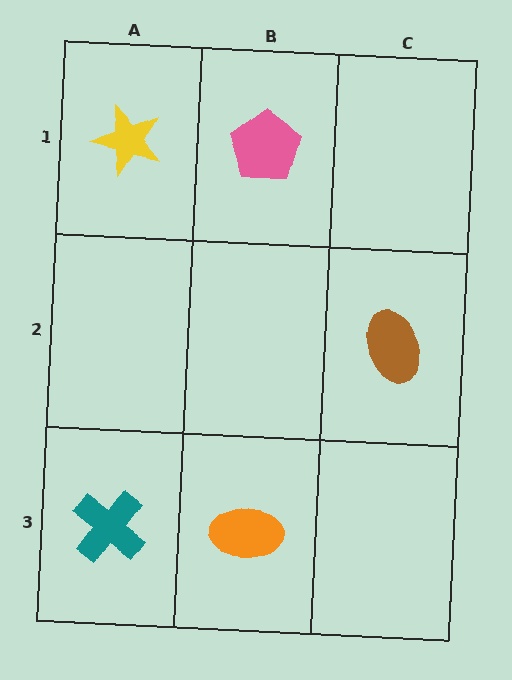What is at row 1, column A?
A yellow star.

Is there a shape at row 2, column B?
No, that cell is empty.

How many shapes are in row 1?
2 shapes.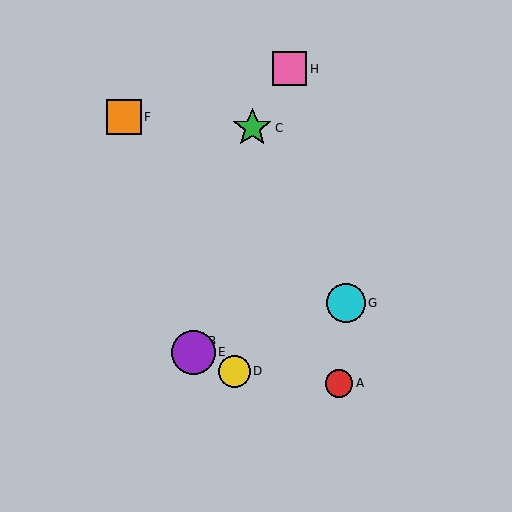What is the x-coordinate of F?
Object F is at x≈124.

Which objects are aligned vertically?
Objects B, E are aligned vertically.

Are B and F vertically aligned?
No, B is at x≈194 and F is at x≈124.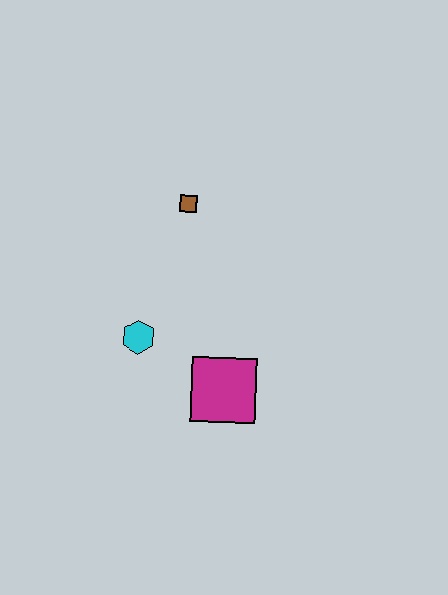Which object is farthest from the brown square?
The magenta square is farthest from the brown square.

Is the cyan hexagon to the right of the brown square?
No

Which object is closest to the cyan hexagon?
The magenta square is closest to the cyan hexagon.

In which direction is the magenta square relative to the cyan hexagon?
The magenta square is to the right of the cyan hexagon.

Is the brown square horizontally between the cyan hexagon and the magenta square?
Yes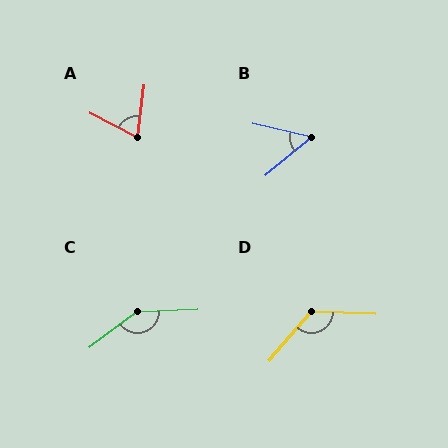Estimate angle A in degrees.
Approximately 70 degrees.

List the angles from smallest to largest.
B (52°), A (70°), D (128°), C (145°).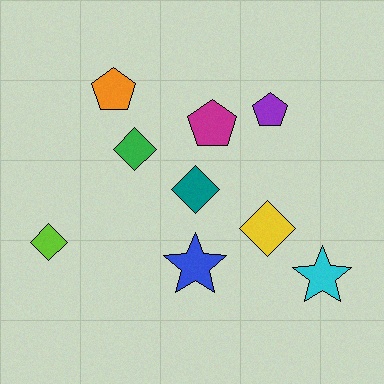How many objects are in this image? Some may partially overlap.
There are 9 objects.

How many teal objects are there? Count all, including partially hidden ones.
There is 1 teal object.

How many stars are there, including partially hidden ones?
There are 2 stars.